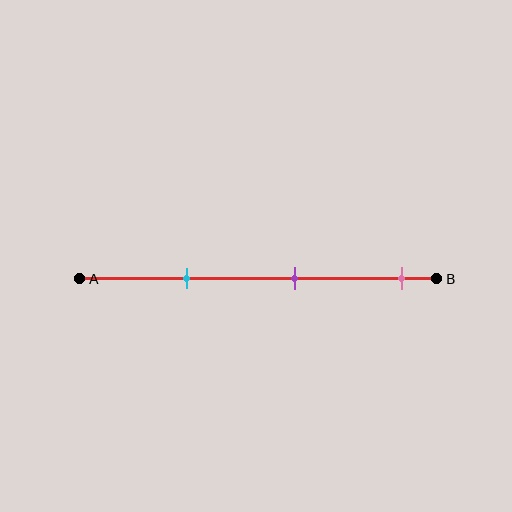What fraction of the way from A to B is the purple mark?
The purple mark is approximately 60% (0.6) of the way from A to B.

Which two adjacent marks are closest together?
The cyan and purple marks are the closest adjacent pair.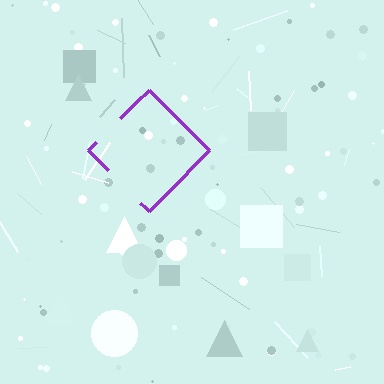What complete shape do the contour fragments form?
The contour fragments form a diamond.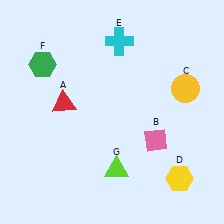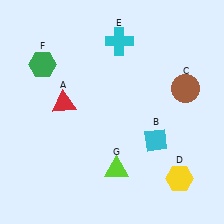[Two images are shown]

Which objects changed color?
B changed from pink to cyan. C changed from yellow to brown.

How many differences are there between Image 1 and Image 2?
There are 2 differences between the two images.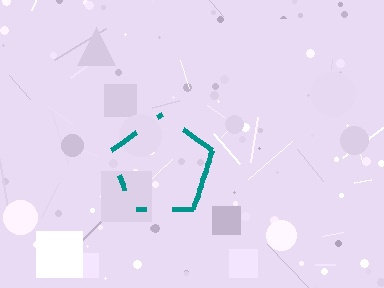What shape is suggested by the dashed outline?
The dashed outline suggests a pentagon.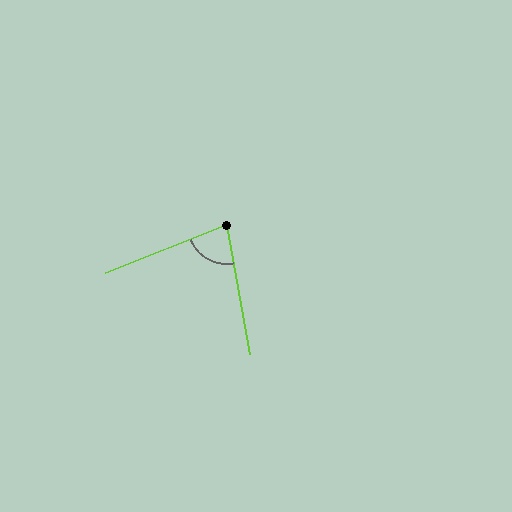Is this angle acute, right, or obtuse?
It is acute.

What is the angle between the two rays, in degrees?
Approximately 78 degrees.